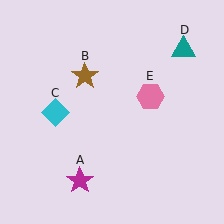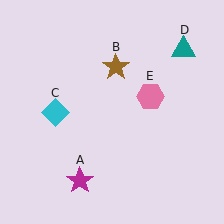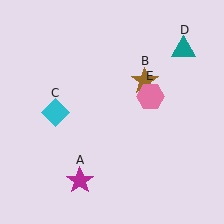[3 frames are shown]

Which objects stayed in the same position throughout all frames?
Magenta star (object A) and cyan diamond (object C) and teal triangle (object D) and pink hexagon (object E) remained stationary.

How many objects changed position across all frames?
1 object changed position: brown star (object B).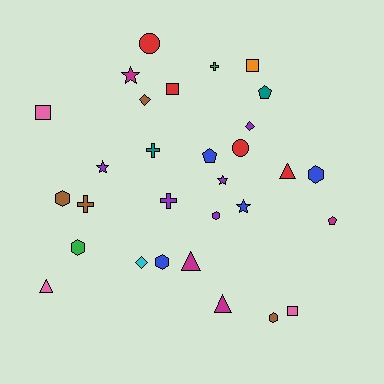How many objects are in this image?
There are 30 objects.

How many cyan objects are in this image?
There is 1 cyan object.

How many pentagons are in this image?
There are 3 pentagons.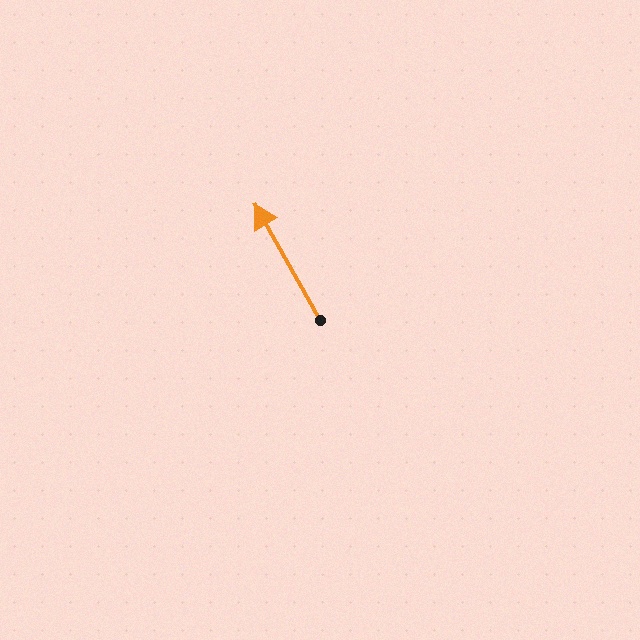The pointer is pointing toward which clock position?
Roughly 11 o'clock.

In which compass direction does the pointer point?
Northwest.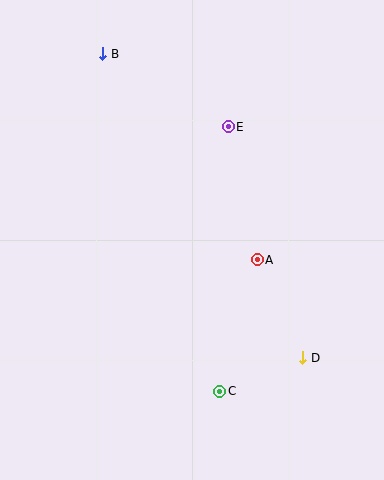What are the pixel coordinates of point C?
Point C is at (220, 391).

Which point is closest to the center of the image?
Point A at (257, 260) is closest to the center.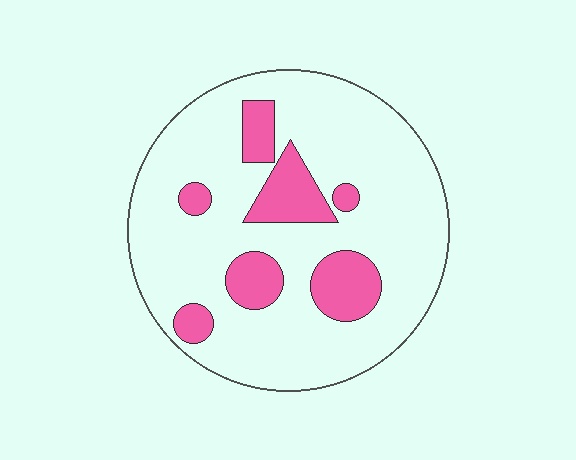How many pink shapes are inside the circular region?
7.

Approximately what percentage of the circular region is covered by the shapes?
Approximately 20%.